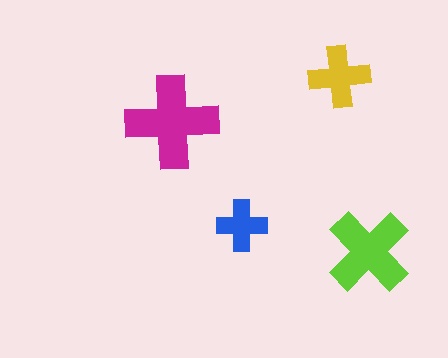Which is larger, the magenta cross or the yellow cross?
The magenta one.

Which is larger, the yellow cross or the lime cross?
The lime one.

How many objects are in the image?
There are 4 objects in the image.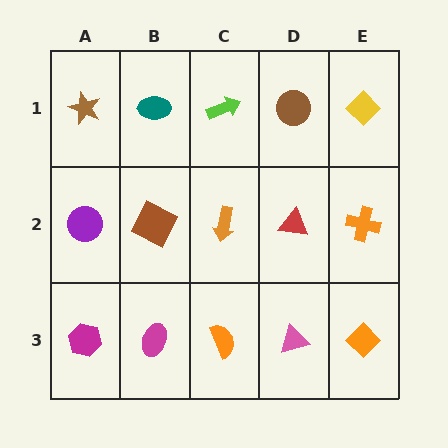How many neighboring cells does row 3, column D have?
3.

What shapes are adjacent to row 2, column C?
A lime arrow (row 1, column C), an orange semicircle (row 3, column C), a brown square (row 2, column B), a red triangle (row 2, column D).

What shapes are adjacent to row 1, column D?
A red triangle (row 2, column D), a lime arrow (row 1, column C), a yellow diamond (row 1, column E).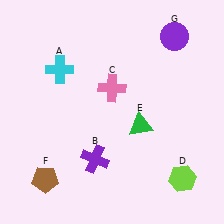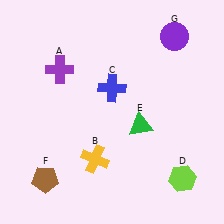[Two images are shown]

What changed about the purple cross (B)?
In Image 1, B is purple. In Image 2, it changed to yellow.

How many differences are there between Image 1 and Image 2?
There are 3 differences between the two images.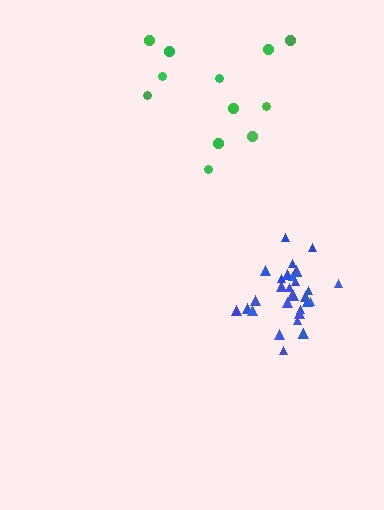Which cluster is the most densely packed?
Blue.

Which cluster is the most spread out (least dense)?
Green.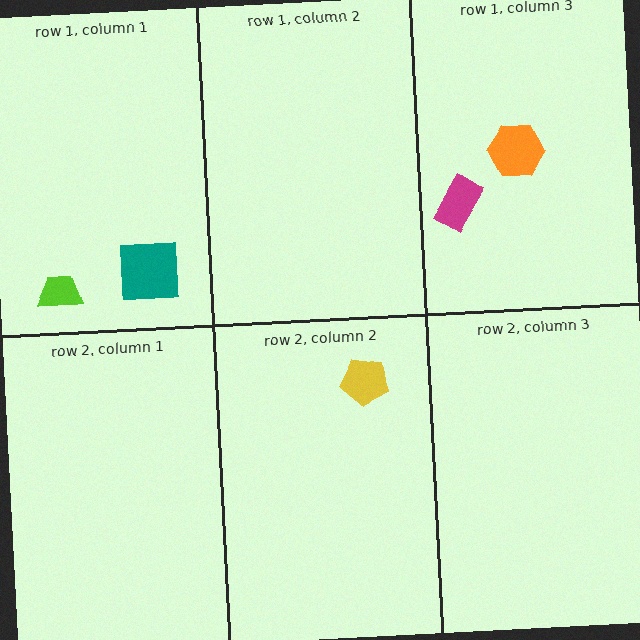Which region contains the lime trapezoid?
The row 1, column 1 region.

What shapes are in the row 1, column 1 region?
The teal square, the lime trapezoid.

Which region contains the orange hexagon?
The row 1, column 3 region.